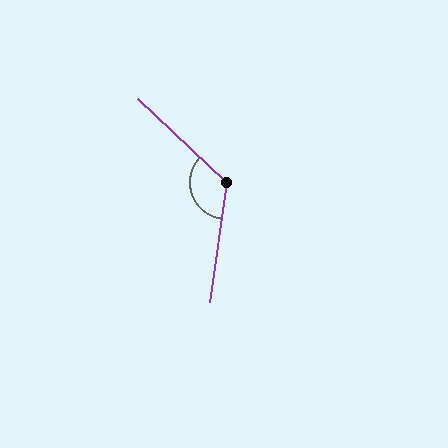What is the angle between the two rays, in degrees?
Approximately 125 degrees.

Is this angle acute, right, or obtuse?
It is obtuse.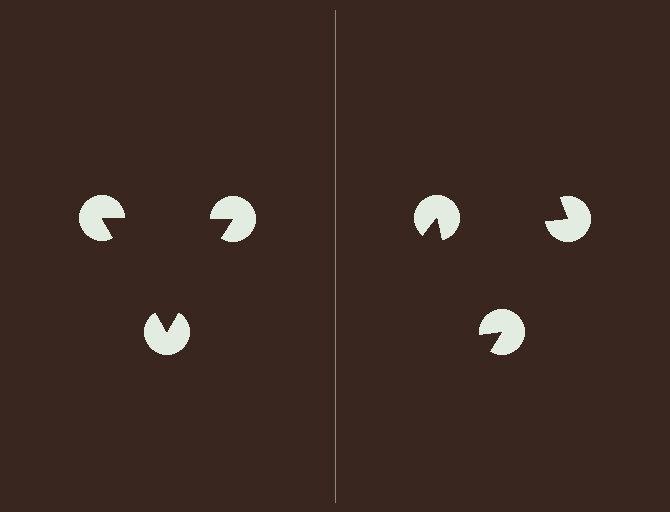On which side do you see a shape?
An illusory triangle appears on the left side. On the right side the wedge cuts are rotated, so no coherent shape forms.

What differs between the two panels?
The pac-man discs are positioned identically on both sides; only the wedge orientations differ. On the left they align to a triangle; on the right they are misaligned.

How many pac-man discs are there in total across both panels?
6 — 3 on each side.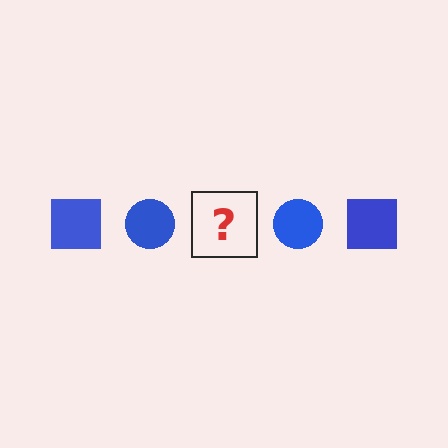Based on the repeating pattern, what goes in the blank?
The blank should be a blue square.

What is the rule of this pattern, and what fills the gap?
The rule is that the pattern cycles through square, circle shapes in blue. The gap should be filled with a blue square.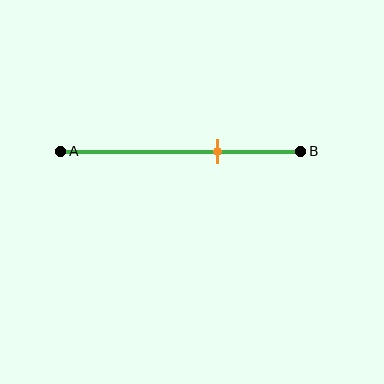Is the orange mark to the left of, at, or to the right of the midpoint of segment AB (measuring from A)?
The orange mark is to the right of the midpoint of segment AB.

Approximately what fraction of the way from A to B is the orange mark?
The orange mark is approximately 65% of the way from A to B.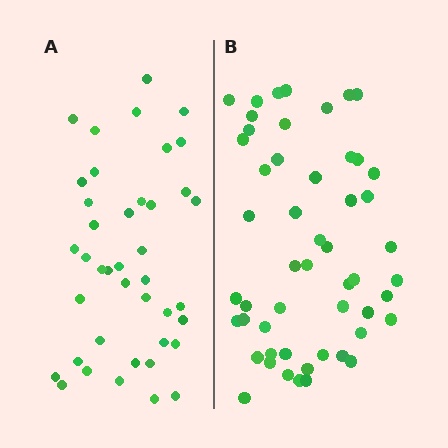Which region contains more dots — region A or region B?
Region B (the right region) has more dots.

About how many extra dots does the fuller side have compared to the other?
Region B has roughly 12 or so more dots than region A.